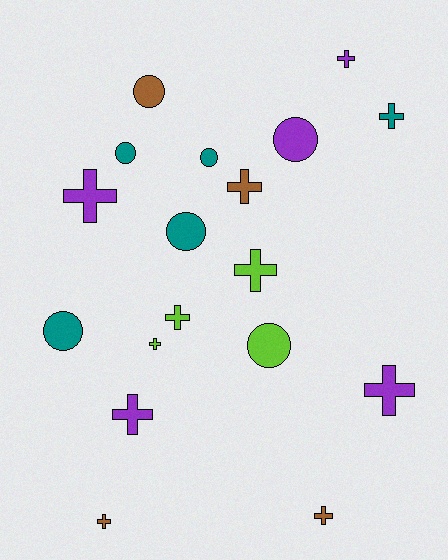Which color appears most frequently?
Teal, with 5 objects.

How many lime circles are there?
There is 1 lime circle.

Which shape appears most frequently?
Cross, with 11 objects.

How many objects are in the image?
There are 18 objects.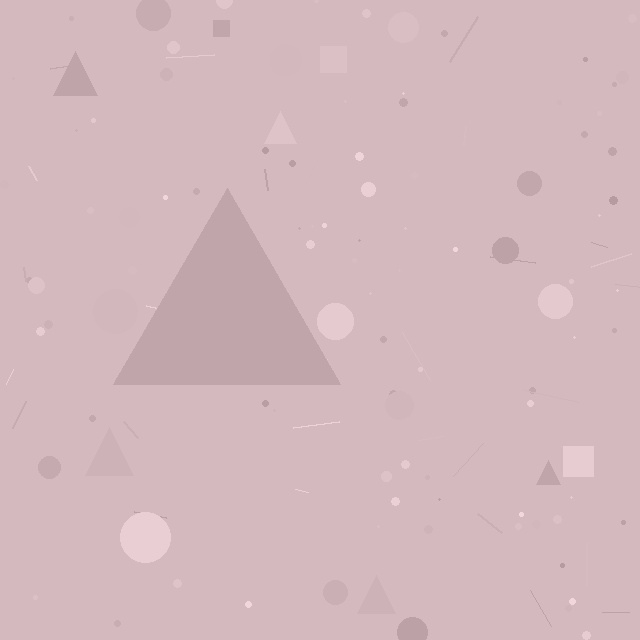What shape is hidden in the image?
A triangle is hidden in the image.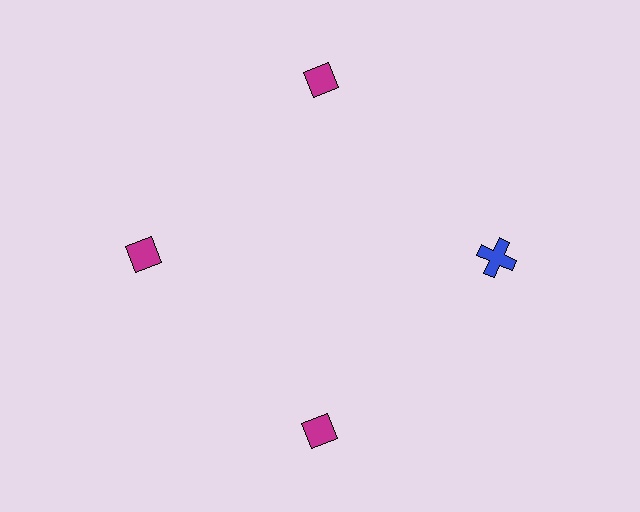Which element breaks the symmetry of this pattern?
The blue cross at roughly the 3 o'clock position breaks the symmetry. All other shapes are magenta diamonds.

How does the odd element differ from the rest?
It differs in both color (blue instead of magenta) and shape (cross instead of diamond).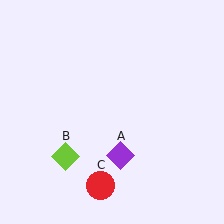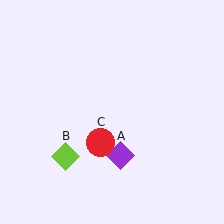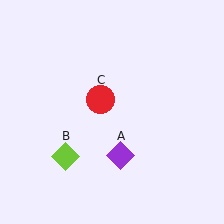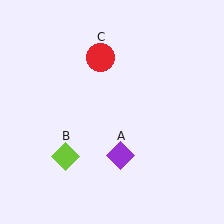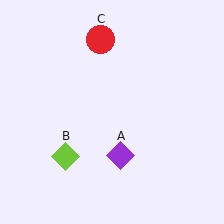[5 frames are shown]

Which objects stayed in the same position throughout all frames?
Purple diamond (object A) and lime diamond (object B) remained stationary.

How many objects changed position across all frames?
1 object changed position: red circle (object C).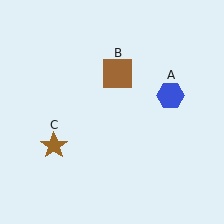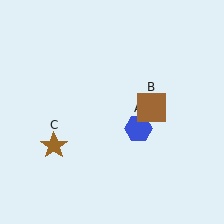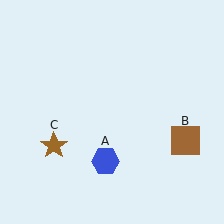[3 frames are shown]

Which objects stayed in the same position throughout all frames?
Brown star (object C) remained stationary.